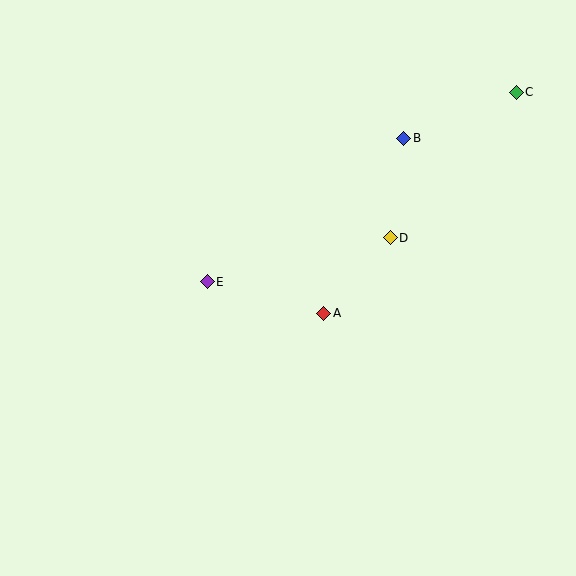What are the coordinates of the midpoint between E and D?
The midpoint between E and D is at (299, 260).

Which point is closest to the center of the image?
Point A at (324, 313) is closest to the center.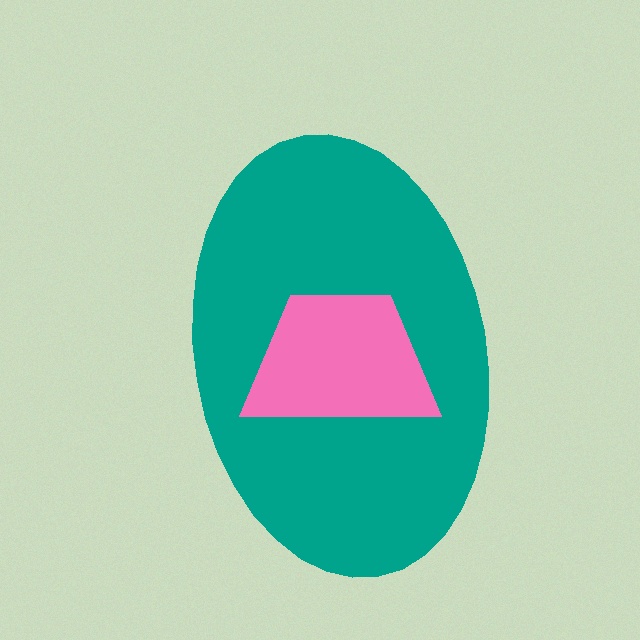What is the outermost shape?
The teal ellipse.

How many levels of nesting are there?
2.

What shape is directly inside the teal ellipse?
The pink trapezoid.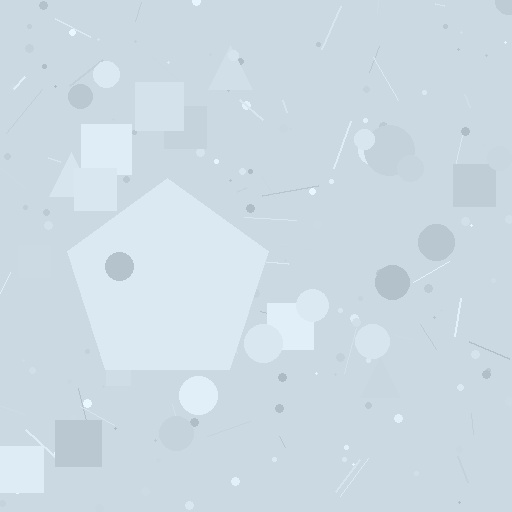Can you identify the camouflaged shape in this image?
The camouflaged shape is a pentagon.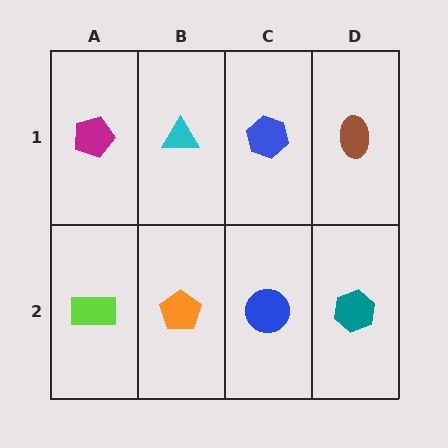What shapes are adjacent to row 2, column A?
A magenta pentagon (row 1, column A), an orange pentagon (row 2, column B).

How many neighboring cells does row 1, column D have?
2.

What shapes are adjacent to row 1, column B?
An orange pentagon (row 2, column B), a magenta pentagon (row 1, column A), a blue hexagon (row 1, column C).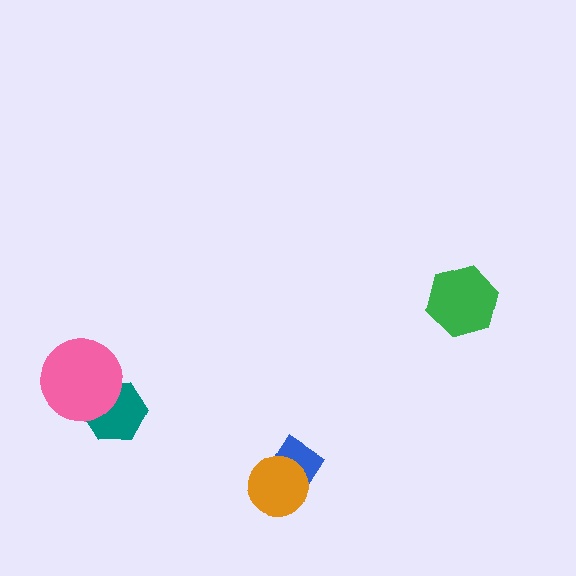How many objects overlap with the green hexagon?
0 objects overlap with the green hexagon.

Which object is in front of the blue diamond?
The orange circle is in front of the blue diamond.